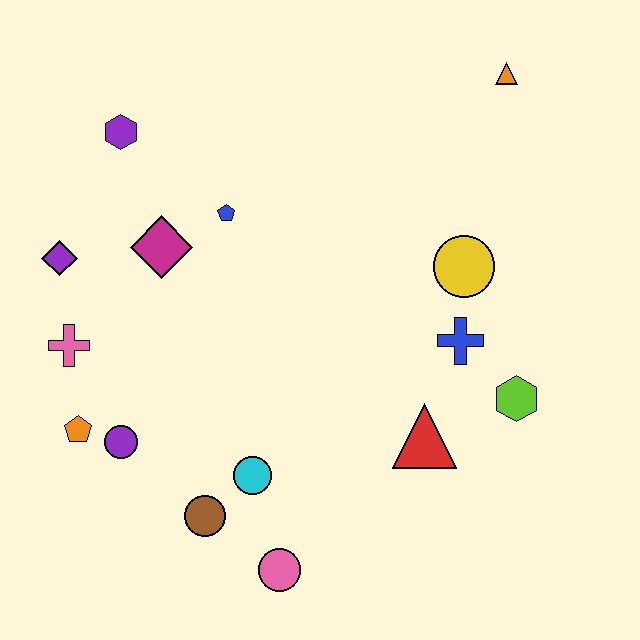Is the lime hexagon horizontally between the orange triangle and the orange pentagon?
No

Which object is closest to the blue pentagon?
The magenta diamond is closest to the blue pentagon.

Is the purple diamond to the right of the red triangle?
No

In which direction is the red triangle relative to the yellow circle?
The red triangle is below the yellow circle.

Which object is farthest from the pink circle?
The orange triangle is farthest from the pink circle.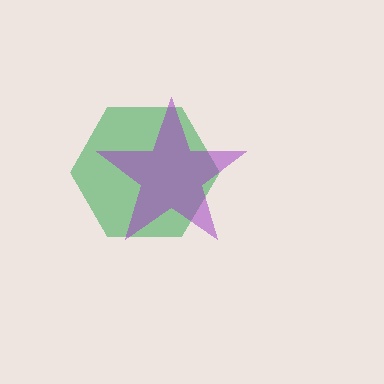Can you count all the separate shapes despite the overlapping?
Yes, there are 2 separate shapes.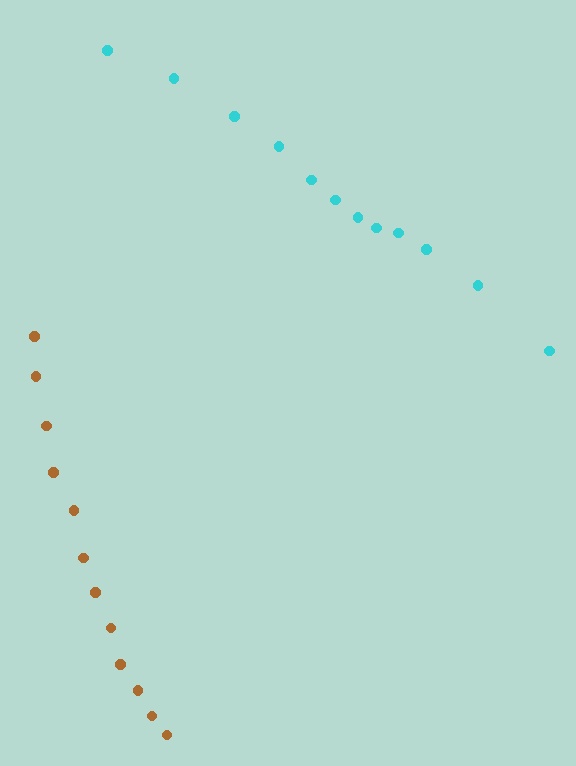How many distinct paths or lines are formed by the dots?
There are 2 distinct paths.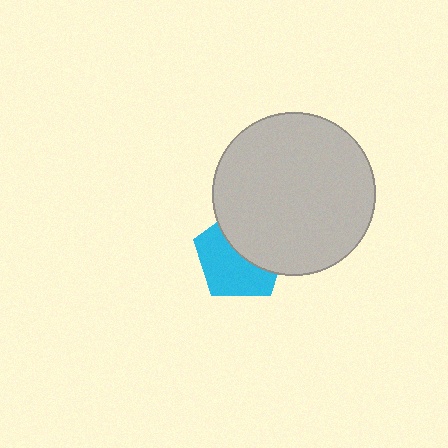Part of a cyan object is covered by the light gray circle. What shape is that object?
It is a pentagon.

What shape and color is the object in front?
The object in front is a light gray circle.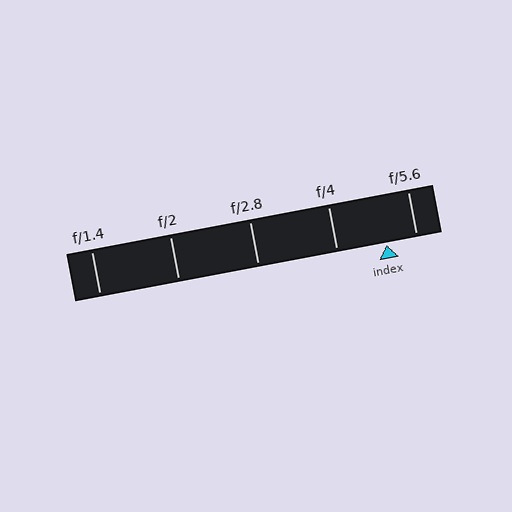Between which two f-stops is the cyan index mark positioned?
The index mark is between f/4 and f/5.6.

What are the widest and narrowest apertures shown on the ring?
The widest aperture shown is f/1.4 and the narrowest is f/5.6.